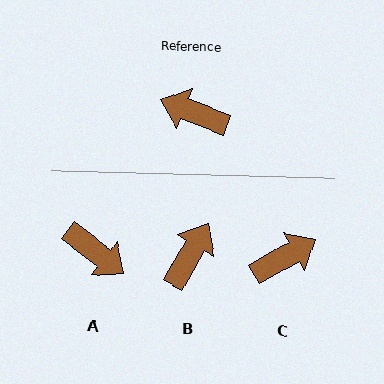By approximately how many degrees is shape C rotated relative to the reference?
Approximately 129 degrees clockwise.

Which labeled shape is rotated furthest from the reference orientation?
A, about 163 degrees away.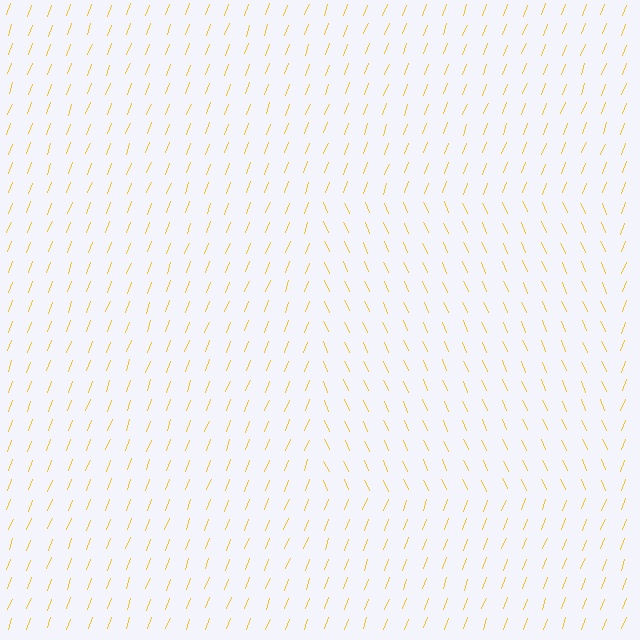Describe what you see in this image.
The image is filled with small yellow line segments. A rectangle region in the image has lines oriented differently from the surrounding lines, creating a visible texture boundary.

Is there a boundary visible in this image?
Yes, there is a texture boundary formed by a change in line orientation.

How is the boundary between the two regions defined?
The boundary is defined purely by a change in line orientation (approximately 45 degrees difference). All lines are the same color and thickness.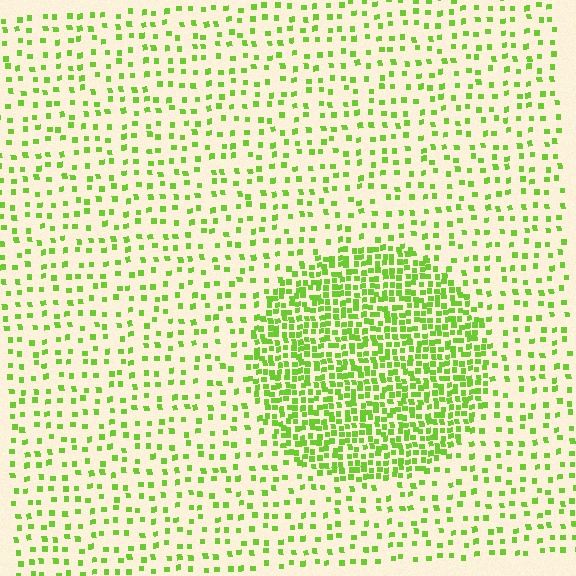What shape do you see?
I see a circle.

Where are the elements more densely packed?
The elements are more densely packed inside the circle boundary.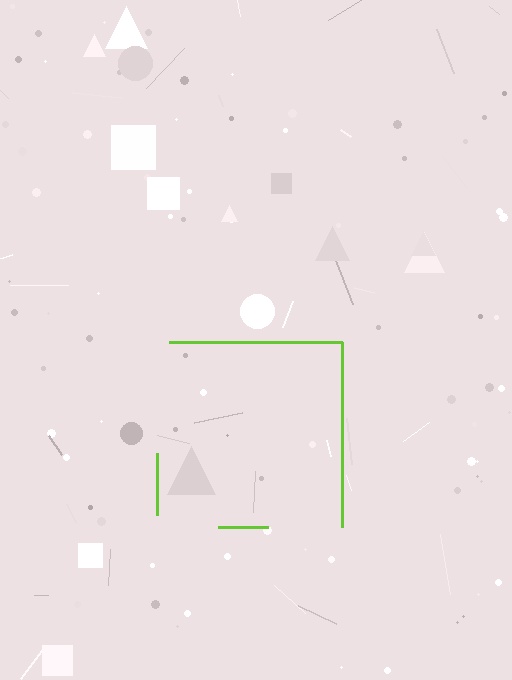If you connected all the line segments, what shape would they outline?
They would outline a square.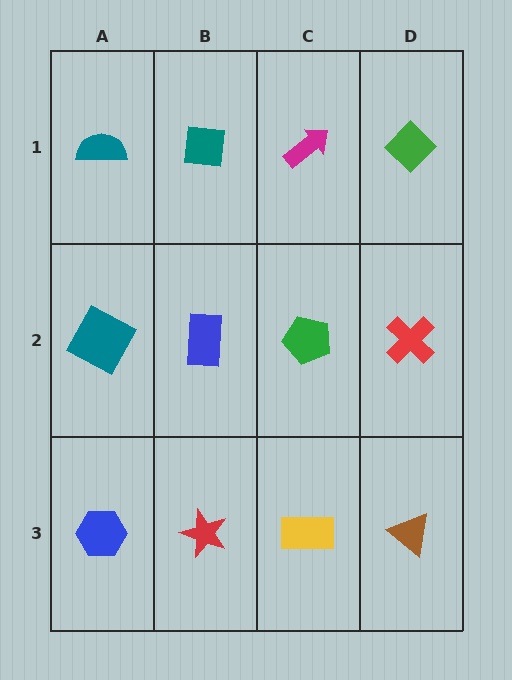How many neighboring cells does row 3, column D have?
2.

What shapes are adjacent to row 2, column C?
A magenta arrow (row 1, column C), a yellow rectangle (row 3, column C), a blue rectangle (row 2, column B), a red cross (row 2, column D).